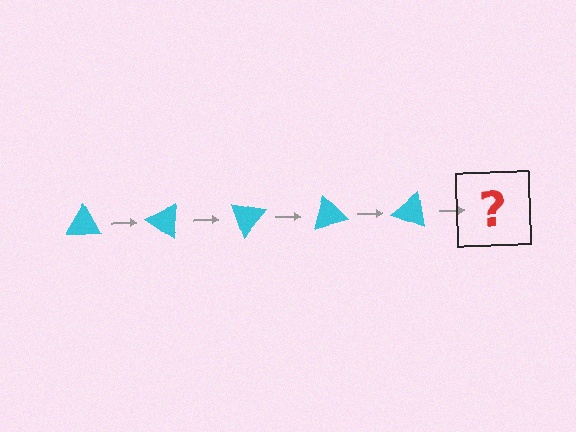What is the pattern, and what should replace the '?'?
The pattern is that the triangle rotates 35 degrees each step. The '?' should be a cyan triangle rotated 175 degrees.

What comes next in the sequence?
The next element should be a cyan triangle rotated 175 degrees.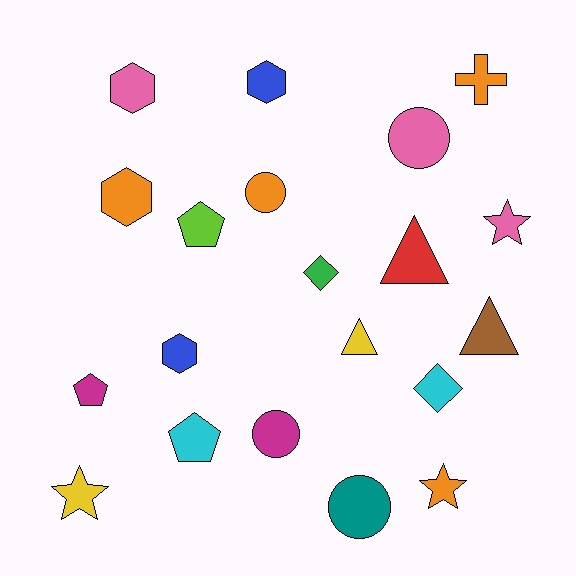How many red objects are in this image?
There is 1 red object.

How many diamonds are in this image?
There are 2 diamonds.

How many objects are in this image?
There are 20 objects.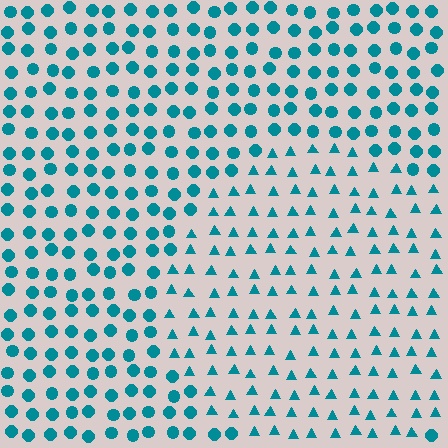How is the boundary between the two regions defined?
The boundary is defined by a change in element shape: triangles inside vs. circles outside. All elements share the same color and spacing.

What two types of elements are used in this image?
The image uses triangles inside the circle region and circles outside it.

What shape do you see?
I see a circle.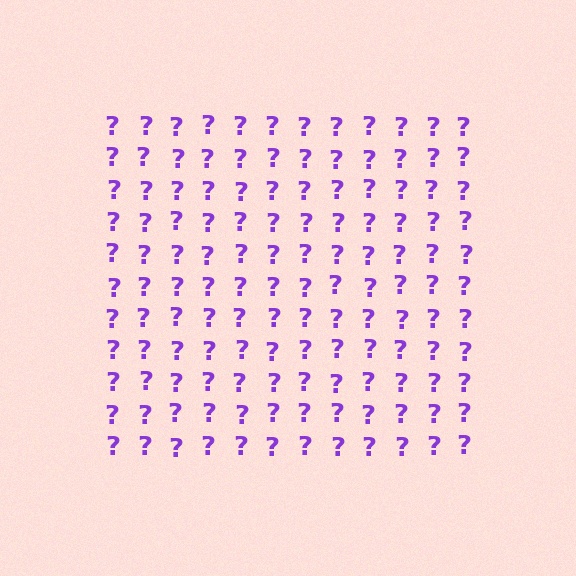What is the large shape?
The large shape is a square.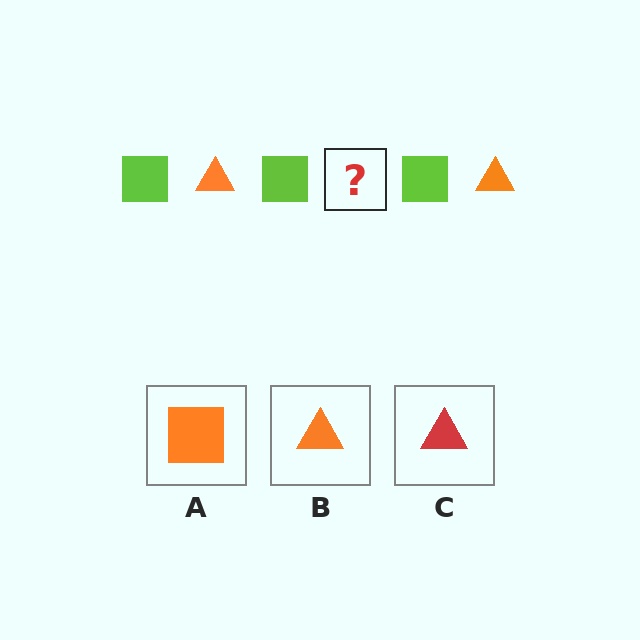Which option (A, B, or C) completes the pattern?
B.